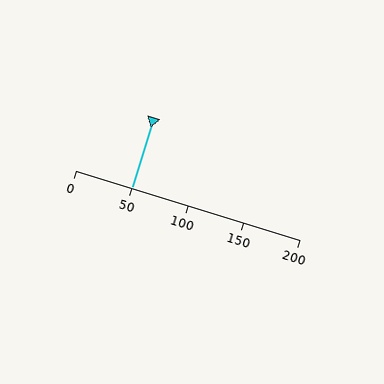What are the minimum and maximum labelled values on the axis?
The axis runs from 0 to 200.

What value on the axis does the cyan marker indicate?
The marker indicates approximately 50.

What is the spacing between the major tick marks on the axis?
The major ticks are spaced 50 apart.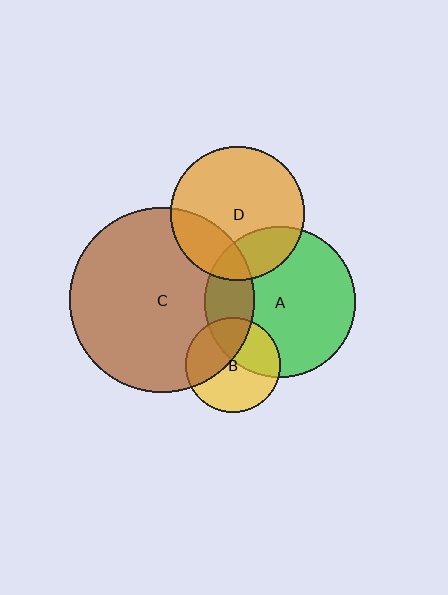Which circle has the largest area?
Circle C (brown).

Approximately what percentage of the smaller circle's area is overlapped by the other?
Approximately 25%.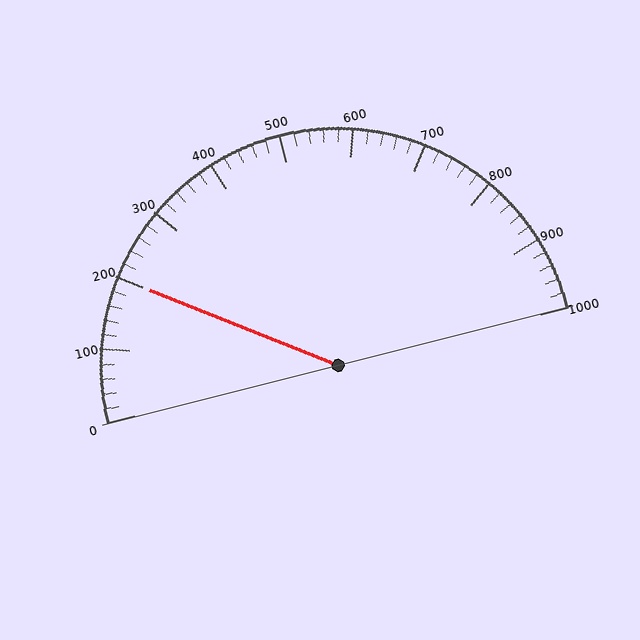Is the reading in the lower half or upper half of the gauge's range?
The reading is in the lower half of the range (0 to 1000).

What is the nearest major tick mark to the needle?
The nearest major tick mark is 200.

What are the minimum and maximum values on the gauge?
The gauge ranges from 0 to 1000.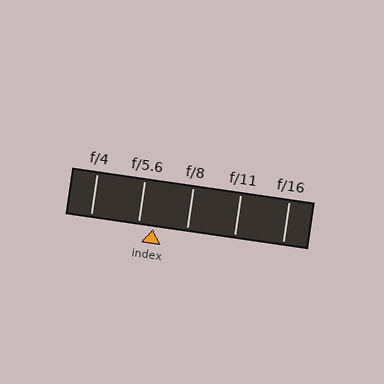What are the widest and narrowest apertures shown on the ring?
The widest aperture shown is f/4 and the narrowest is f/16.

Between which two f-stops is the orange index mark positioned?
The index mark is between f/5.6 and f/8.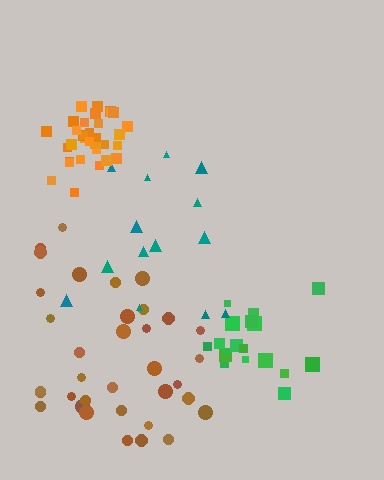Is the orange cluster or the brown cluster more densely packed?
Orange.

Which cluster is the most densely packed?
Orange.